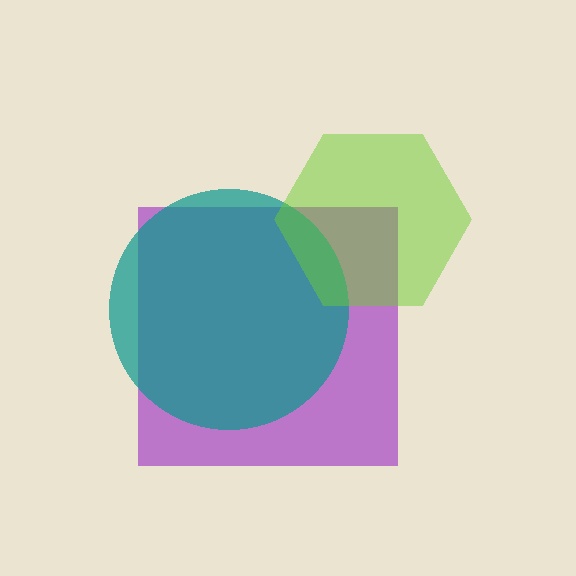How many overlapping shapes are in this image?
There are 3 overlapping shapes in the image.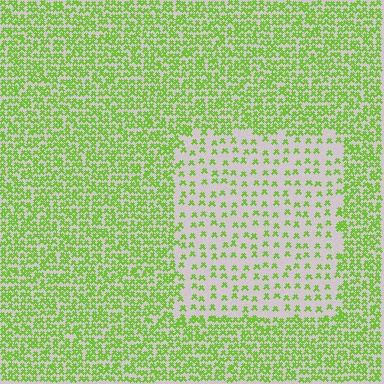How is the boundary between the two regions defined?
The boundary is defined by a change in element density (approximately 2.6x ratio). All elements are the same color, size, and shape.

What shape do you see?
I see a rectangle.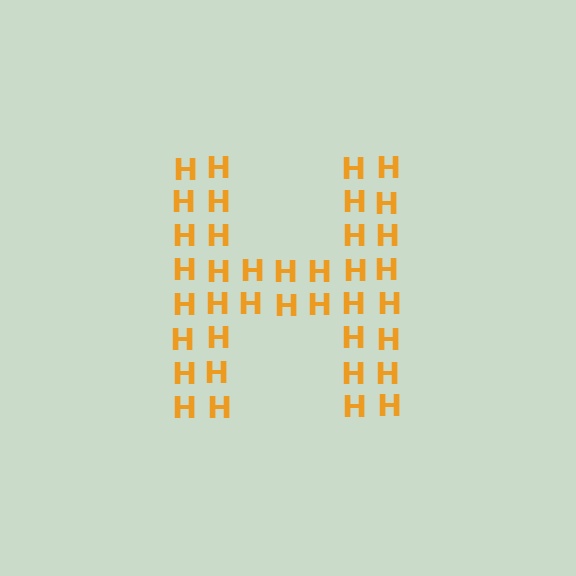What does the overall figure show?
The overall figure shows the letter H.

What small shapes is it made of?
It is made of small letter H's.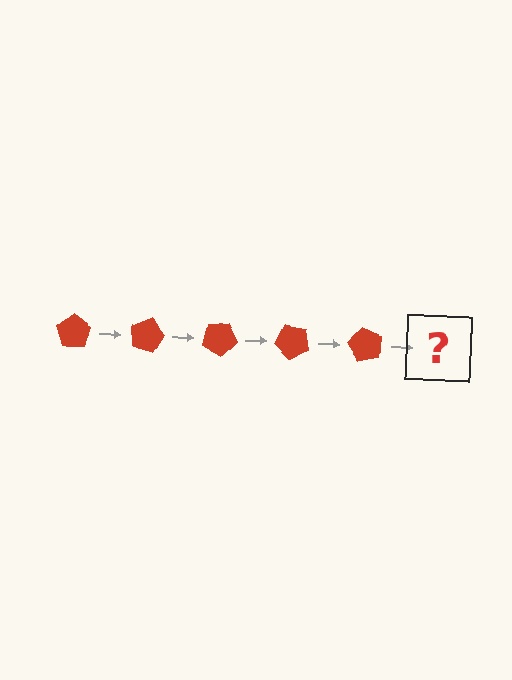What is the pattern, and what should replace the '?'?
The pattern is that the pentagon rotates 15 degrees each step. The '?' should be a red pentagon rotated 75 degrees.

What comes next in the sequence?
The next element should be a red pentagon rotated 75 degrees.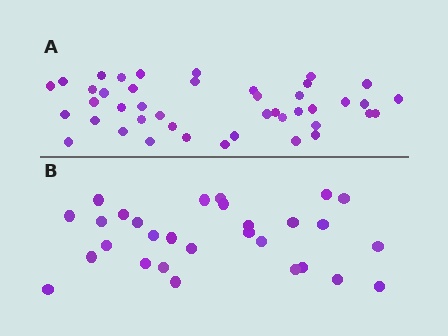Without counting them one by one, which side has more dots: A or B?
Region A (the top region) has more dots.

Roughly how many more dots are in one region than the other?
Region A has approximately 15 more dots than region B.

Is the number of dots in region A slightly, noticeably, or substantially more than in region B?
Region A has substantially more. The ratio is roughly 1.5 to 1.